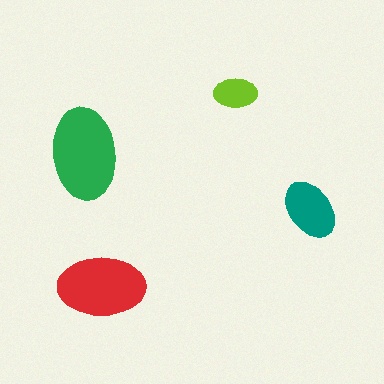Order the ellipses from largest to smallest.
the green one, the red one, the teal one, the lime one.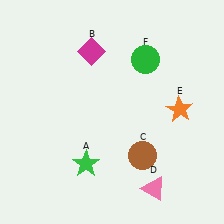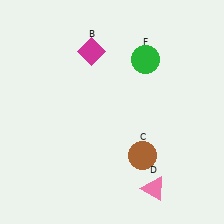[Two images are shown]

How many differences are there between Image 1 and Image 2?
There are 2 differences between the two images.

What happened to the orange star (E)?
The orange star (E) was removed in Image 2. It was in the top-right area of Image 1.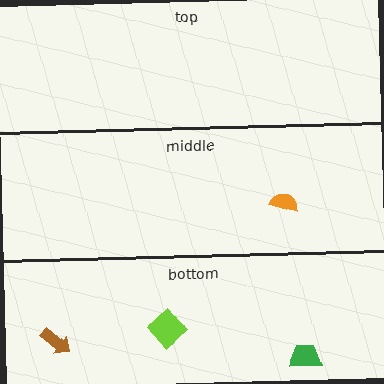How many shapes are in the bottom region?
3.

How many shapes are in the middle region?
1.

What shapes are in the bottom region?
The brown arrow, the green trapezoid, the lime diamond.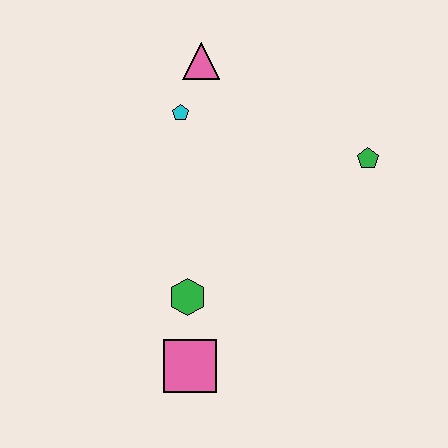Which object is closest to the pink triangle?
The cyan pentagon is closest to the pink triangle.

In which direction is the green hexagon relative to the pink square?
The green hexagon is above the pink square.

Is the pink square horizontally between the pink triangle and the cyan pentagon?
Yes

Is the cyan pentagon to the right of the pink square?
No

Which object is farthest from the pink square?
The pink triangle is farthest from the pink square.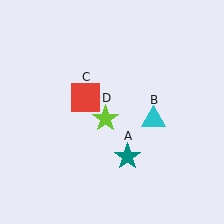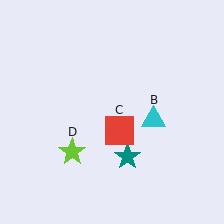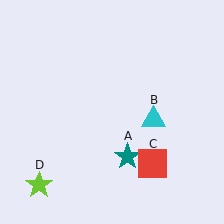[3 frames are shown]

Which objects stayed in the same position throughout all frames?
Teal star (object A) and cyan triangle (object B) remained stationary.